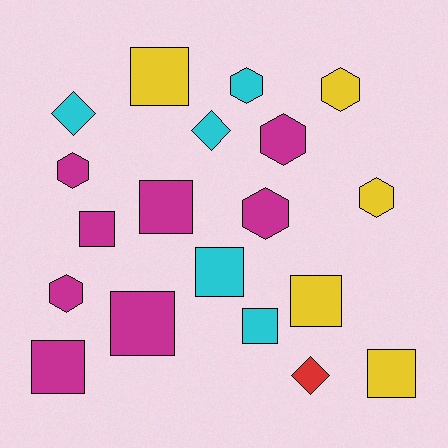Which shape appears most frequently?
Square, with 9 objects.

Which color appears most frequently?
Magenta, with 8 objects.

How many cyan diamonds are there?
There are 2 cyan diamonds.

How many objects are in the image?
There are 19 objects.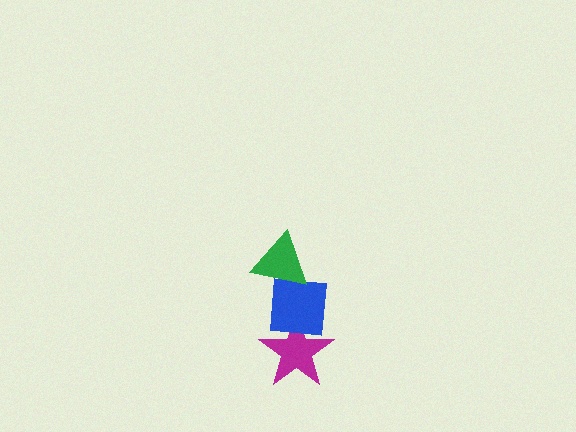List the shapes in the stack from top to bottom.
From top to bottom: the green triangle, the blue square, the magenta star.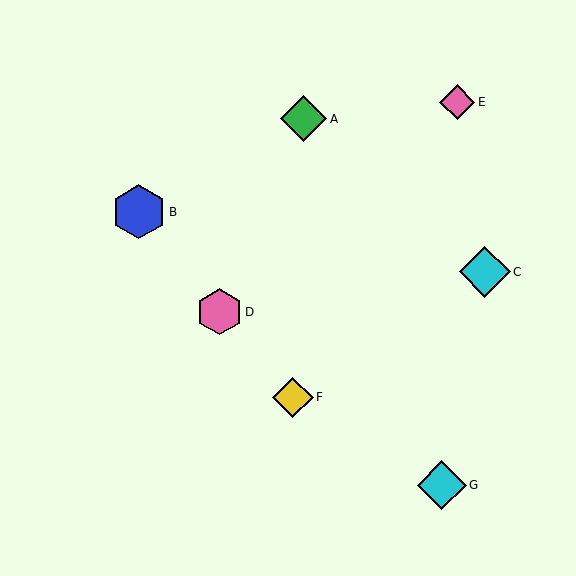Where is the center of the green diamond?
The center of the green diamond is at (304, 119).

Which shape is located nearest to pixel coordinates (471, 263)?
The cyan diamond (labeled C) at (485, 272) is nearest to that location.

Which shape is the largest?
The blue hexagon (labeled B) is the largest.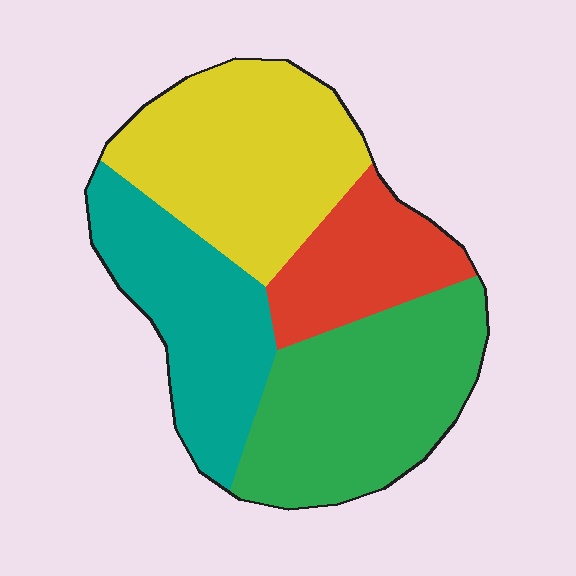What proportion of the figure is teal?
Teal covers 24% of the figure.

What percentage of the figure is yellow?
Yellow takes up about one third (1/3) of the figure.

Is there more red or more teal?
Teal.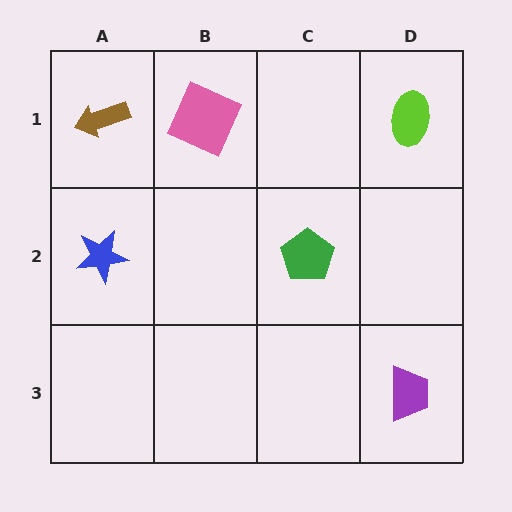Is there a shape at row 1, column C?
No, that cell is empty.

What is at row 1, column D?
A lime ellipse.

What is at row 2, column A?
A blue star.